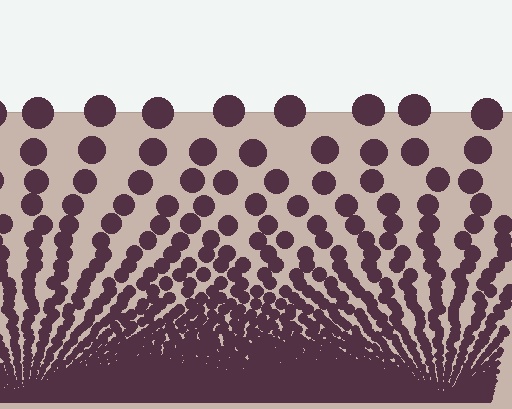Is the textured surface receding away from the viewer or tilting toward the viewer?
The surface appears to tilt toward the viewer. Texture elements get larger and sparser toward the top.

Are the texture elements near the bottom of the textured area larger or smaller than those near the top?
Smaller. The gradient is inverted — elements near the bottom are smaller and denser.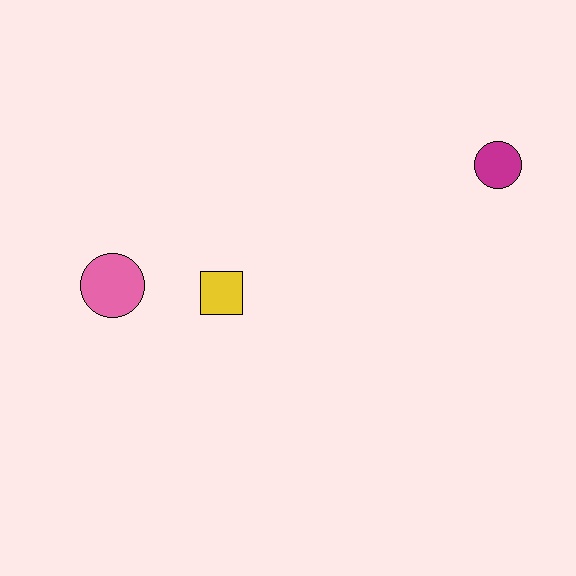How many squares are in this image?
There is 1 square.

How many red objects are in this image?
There are no red objects.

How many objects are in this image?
There are 3 objects.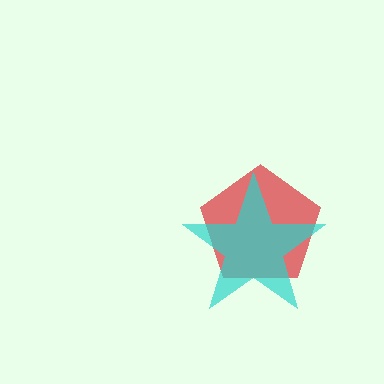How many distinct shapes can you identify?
There are 2 distinct shapes: a red pentagon, a cyan star.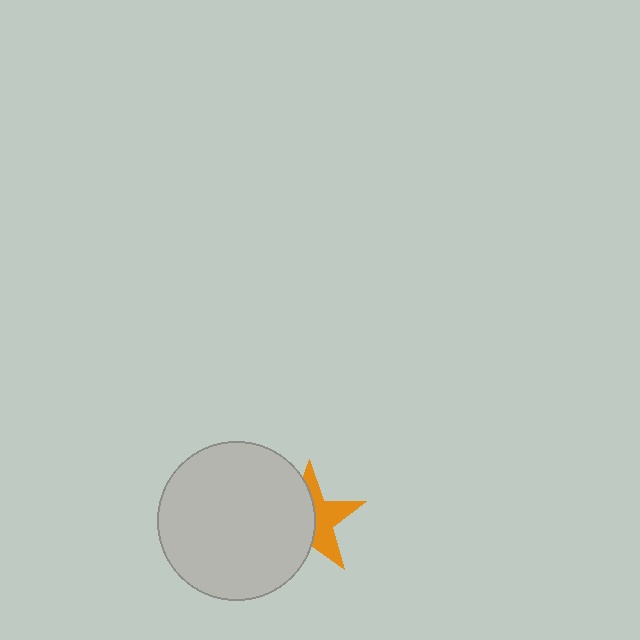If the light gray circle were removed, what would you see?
You would see the complete orange star.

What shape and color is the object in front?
The object in front is a light gray circle.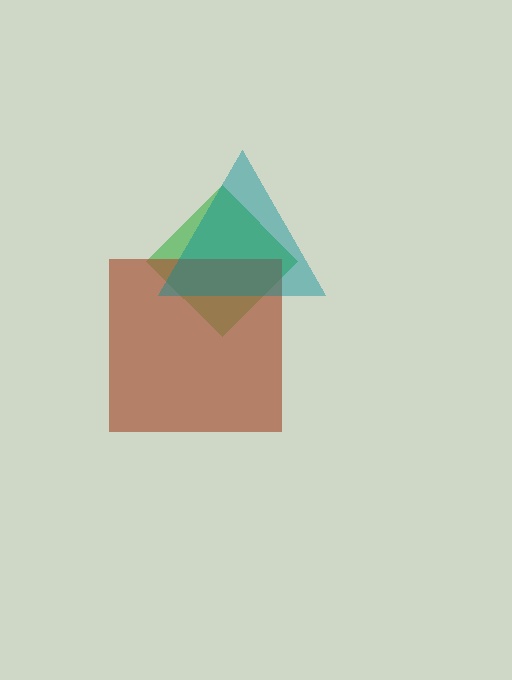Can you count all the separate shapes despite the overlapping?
Yes, there are 3 separate shapes.